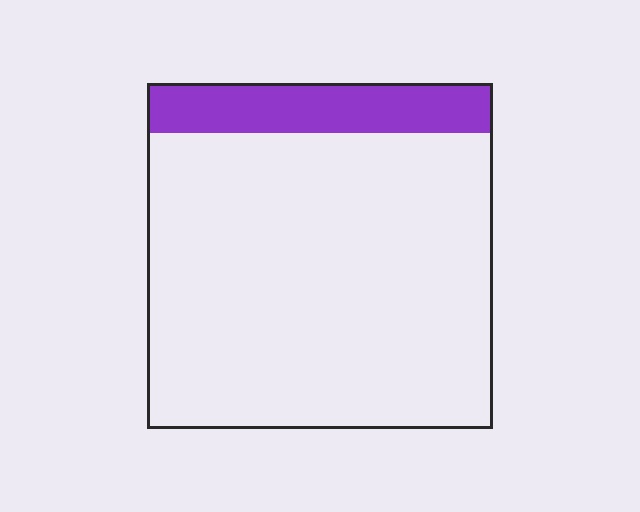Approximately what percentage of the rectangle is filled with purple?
Approximately 15%.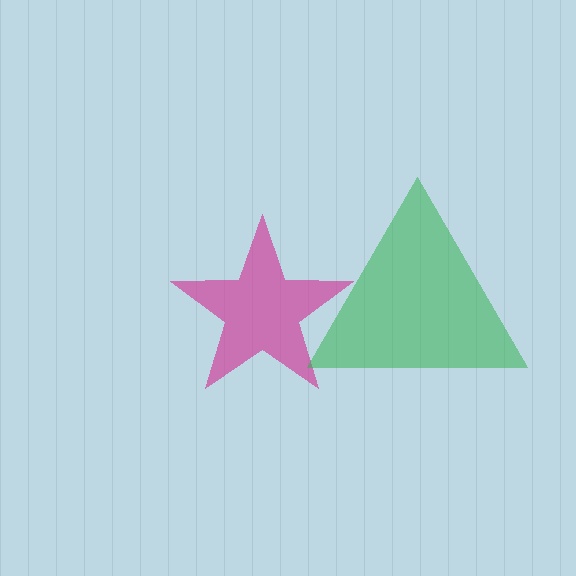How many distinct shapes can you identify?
There are 2 distinct shapes: a magenta star, a green triangle.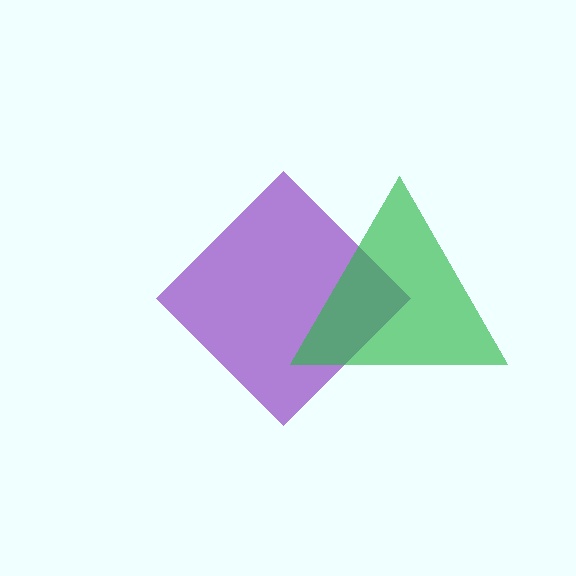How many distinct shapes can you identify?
There are 2 distinct shapes: a purple diamond, a green triangle.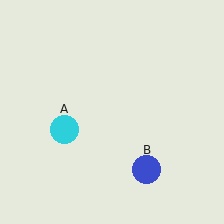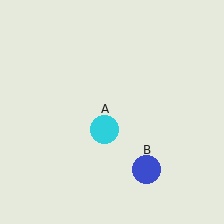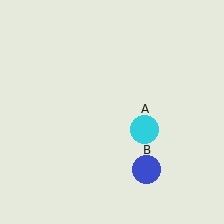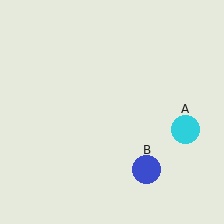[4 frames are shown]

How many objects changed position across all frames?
1 object changed position: cyan circle (object A).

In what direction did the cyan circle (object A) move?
The cyan circle (object A) moved right.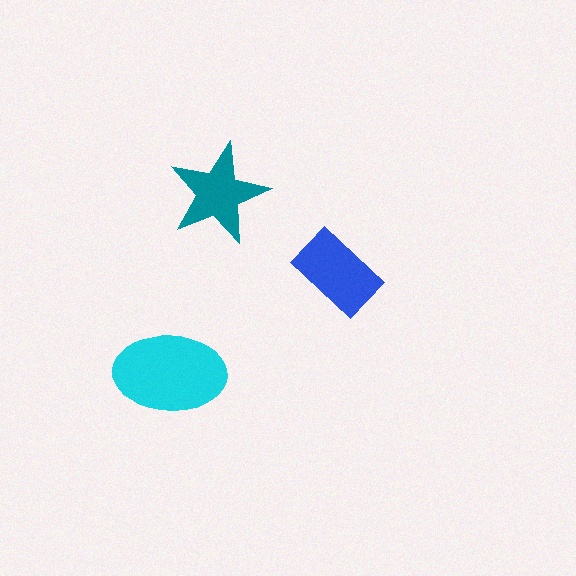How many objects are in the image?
There are 3 objects in the image.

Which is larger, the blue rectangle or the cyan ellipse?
The cyan ellipse.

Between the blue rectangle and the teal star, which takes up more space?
The blue rectangle.